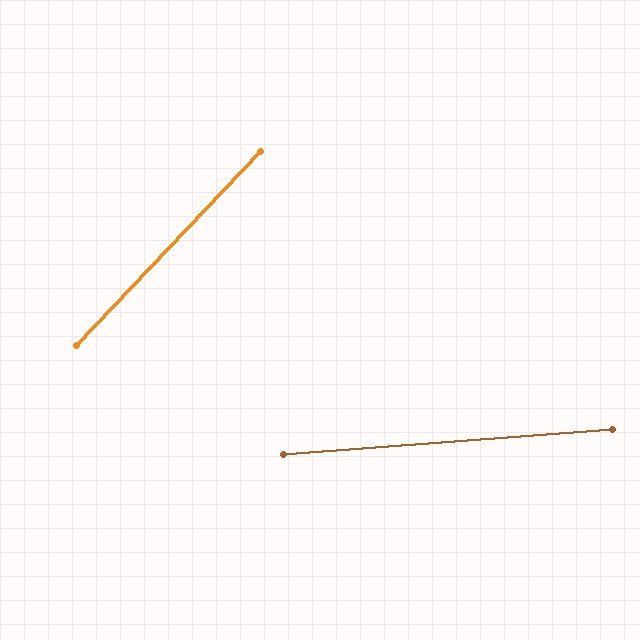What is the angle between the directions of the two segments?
Approximately 42 degrees.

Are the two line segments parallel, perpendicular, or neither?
Neither parallel nor perpendicular — they differ by about 42°.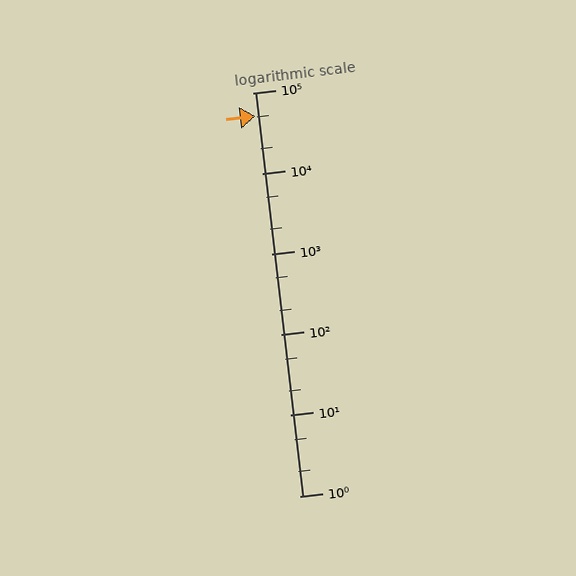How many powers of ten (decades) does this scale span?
The scale spans 5 decades, from 1 to 100000.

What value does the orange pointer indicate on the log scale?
The pointer indicates approximately 51000.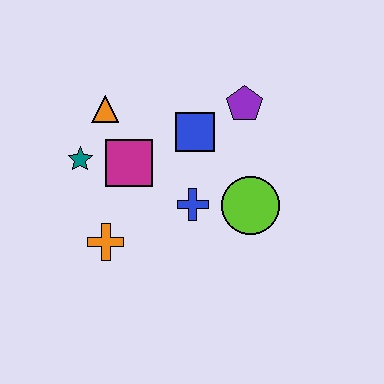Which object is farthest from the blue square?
The orange cross is farthest from the blue square.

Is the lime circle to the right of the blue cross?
Yes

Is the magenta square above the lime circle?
Yes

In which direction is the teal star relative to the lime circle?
The teal star is to the left of the lime circle.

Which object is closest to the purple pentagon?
The blue square is closest to the purple pentagon.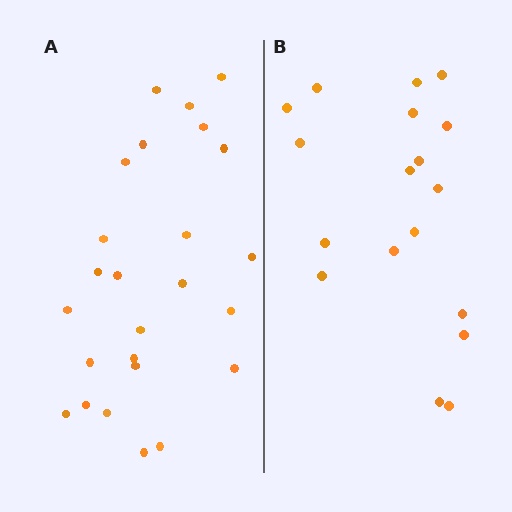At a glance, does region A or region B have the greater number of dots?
Region A (the left region) has more dots.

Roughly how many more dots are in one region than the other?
Region A has roughly 8 or so more dots than region B.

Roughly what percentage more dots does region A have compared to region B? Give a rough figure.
About 40% more.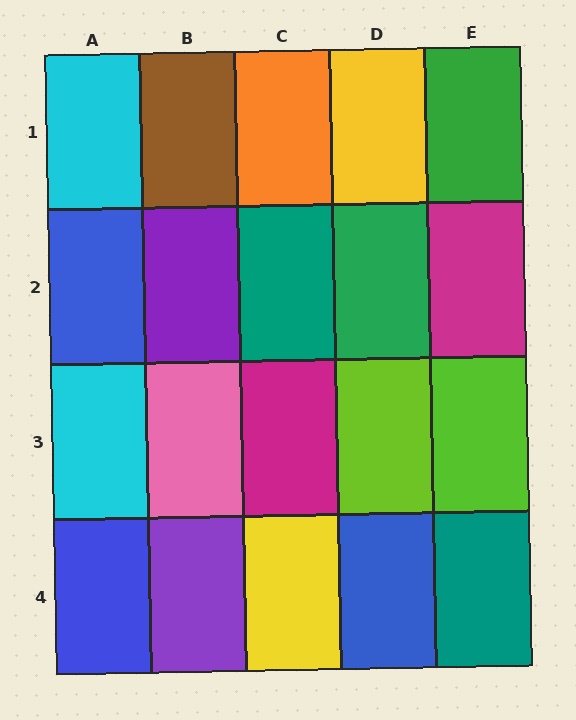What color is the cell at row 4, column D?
Blue.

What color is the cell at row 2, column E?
Magenta.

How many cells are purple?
2 cells are purple.